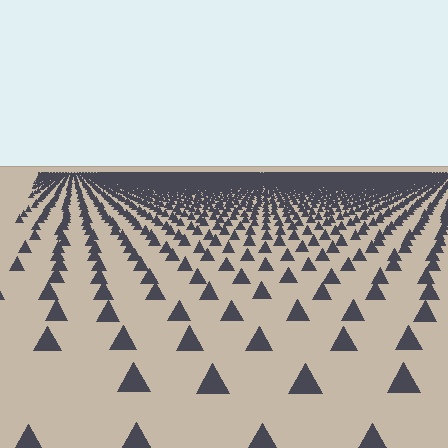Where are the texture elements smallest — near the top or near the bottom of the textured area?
Near the top.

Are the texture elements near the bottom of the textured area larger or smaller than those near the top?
Larger. Near the bottom, elements are closer to the viewer and appear at a bigger on-screen size.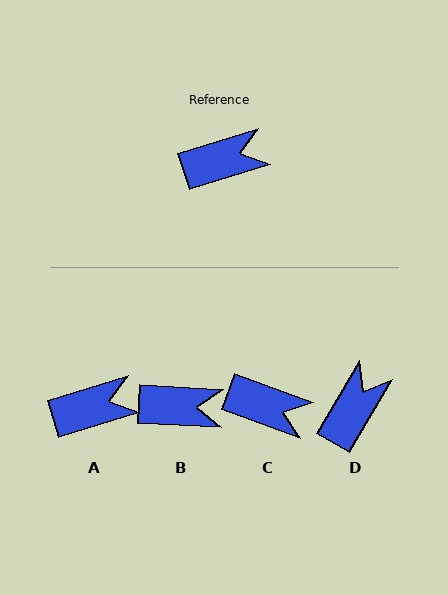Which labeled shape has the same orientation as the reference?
A.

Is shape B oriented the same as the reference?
No, it is off by about 20 degrees.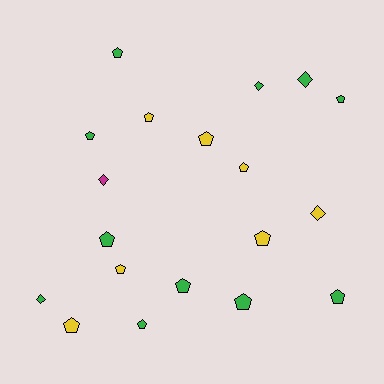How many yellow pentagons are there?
There are 6 yellow pentagons.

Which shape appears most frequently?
Pentagon, with 14 objects.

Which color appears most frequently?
Green, with 11 objects.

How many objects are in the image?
There are 19 objects.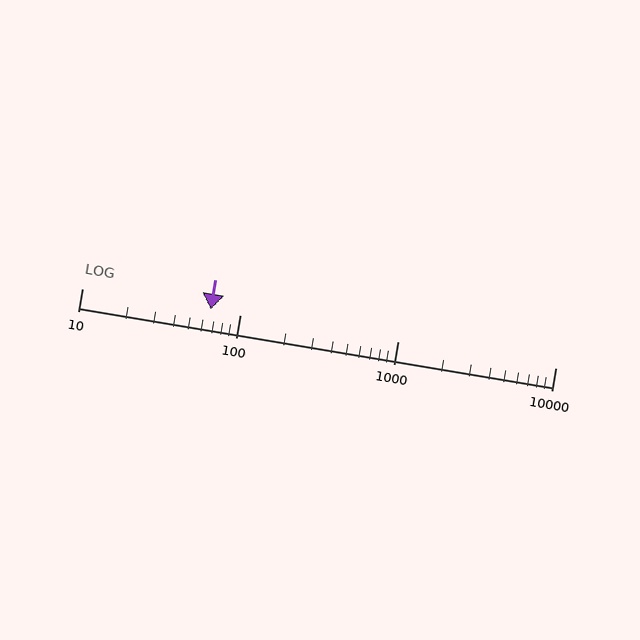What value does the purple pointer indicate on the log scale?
The pointer indicates approximately 65.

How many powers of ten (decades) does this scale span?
The scale spans 3 decades, from 10 to 10000.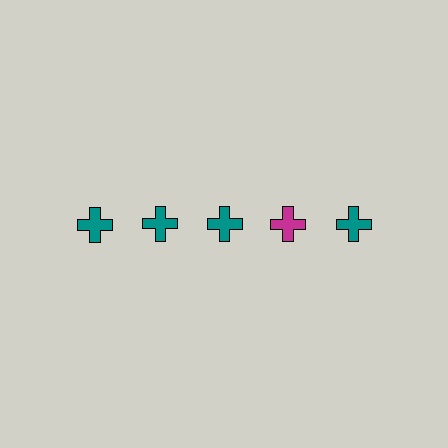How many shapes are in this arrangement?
There are 5 shapes arranged in a grid pattern.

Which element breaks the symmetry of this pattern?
The magenta cross in the top row, second from right column breaks the symmetry. All other shapes are teal crosses.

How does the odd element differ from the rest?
It has a different color: magenta instead of teal.